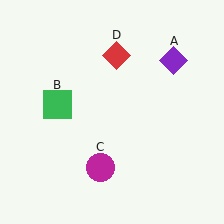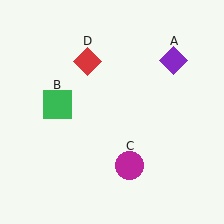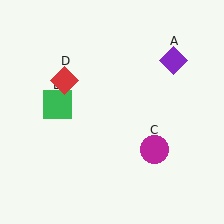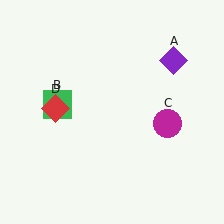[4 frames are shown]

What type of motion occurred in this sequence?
The magenta circle (object C), red diamond (object D) rotated counterclockwise around the center of the scene.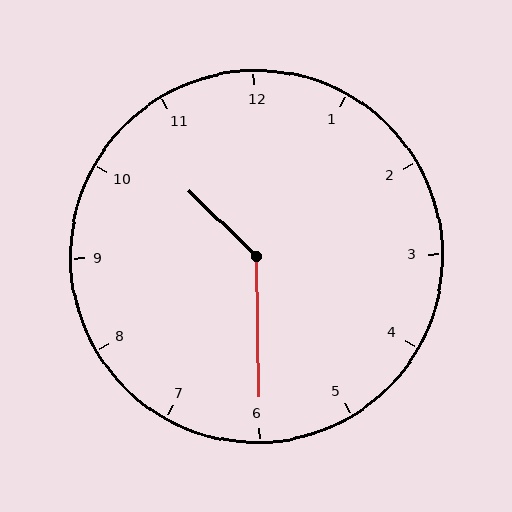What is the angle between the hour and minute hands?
Approximately 135 degrees.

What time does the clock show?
10:30.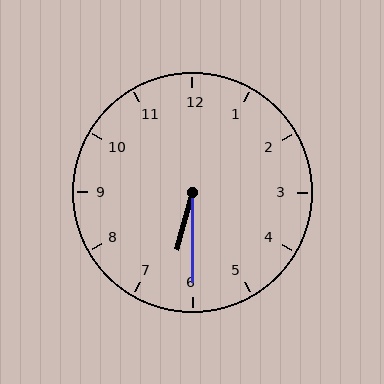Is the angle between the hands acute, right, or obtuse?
It is acute.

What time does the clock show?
6:30.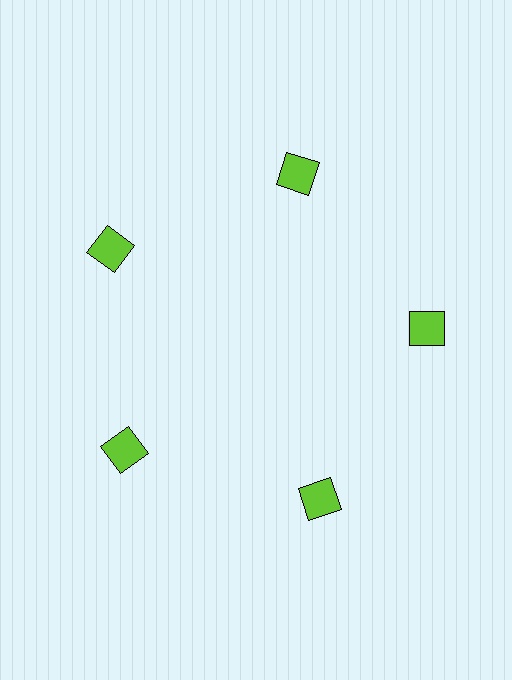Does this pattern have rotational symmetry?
Yes, this pattern has 5-fold rotational symmetry. It looks the same after rotating 72 degrees around the center.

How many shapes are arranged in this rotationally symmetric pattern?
There are 5 shapes, arranged in 5 groups of 1.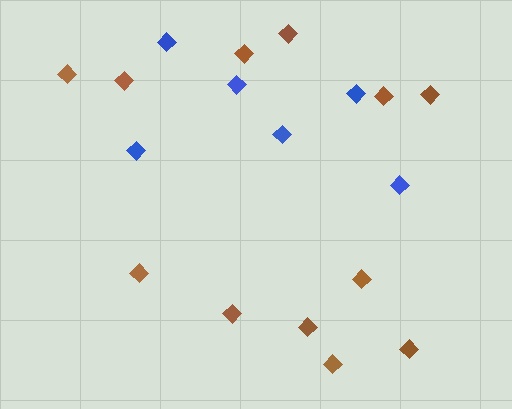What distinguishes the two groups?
There are 2 groups: one group of blue diamonds (6) and one group of brown diamonds (12).